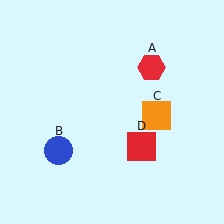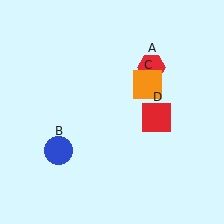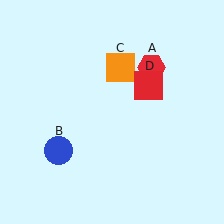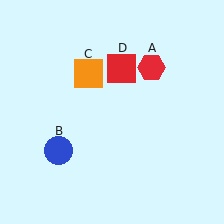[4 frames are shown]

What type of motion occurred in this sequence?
The orange square (object C), red square (object D) rotated counterclockwise around the center of the scene.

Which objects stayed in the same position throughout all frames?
Red hexagon (object A) and blue circle (object B) remained stationary.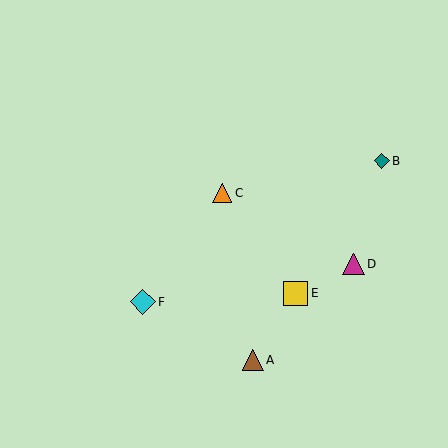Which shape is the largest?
The cyan diamond (labeled F) is the largest.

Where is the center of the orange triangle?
The center of the orange triangle is at (222, 193).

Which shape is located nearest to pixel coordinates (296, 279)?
The yellow square (labeled E) at (295, 293) is nearest to that location.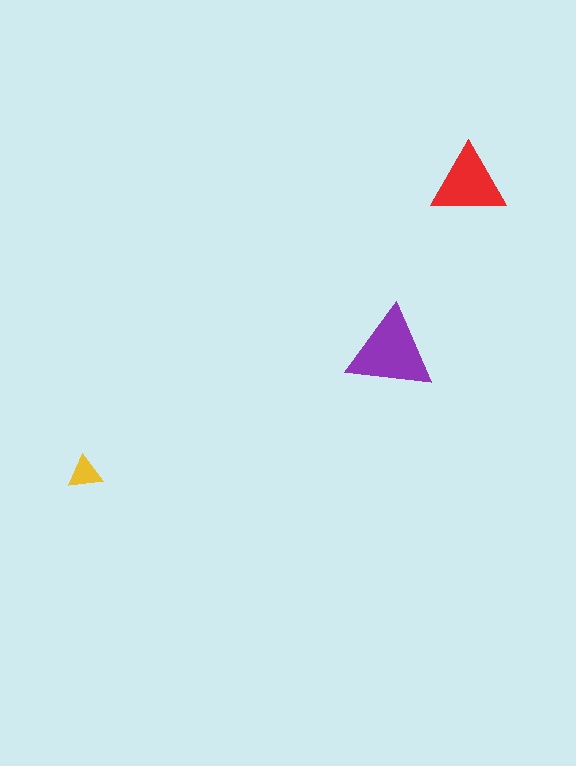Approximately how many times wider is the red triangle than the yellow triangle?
About 2 times wider.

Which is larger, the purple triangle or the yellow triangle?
The purple one.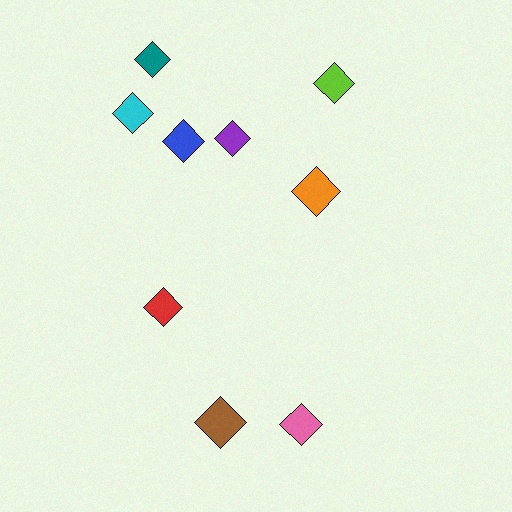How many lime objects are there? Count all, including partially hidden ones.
There is 1 lime object.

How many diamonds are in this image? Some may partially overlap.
There are 9 diamonds.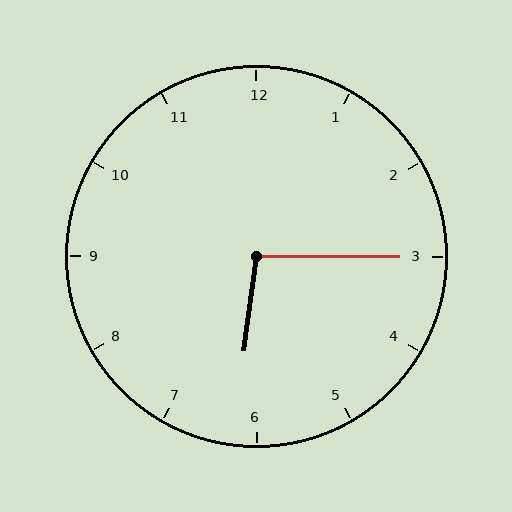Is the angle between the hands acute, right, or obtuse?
It is obtuse.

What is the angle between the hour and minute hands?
Approximately 98 degrees.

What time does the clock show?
6:15.